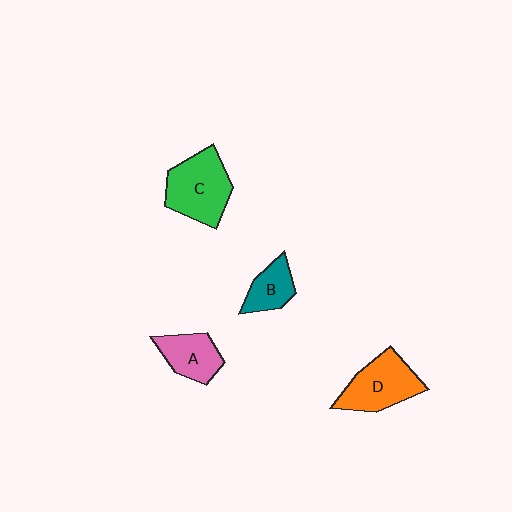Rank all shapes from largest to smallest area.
From largest to smallest: C (green), D (orange), A (pink), B (teal).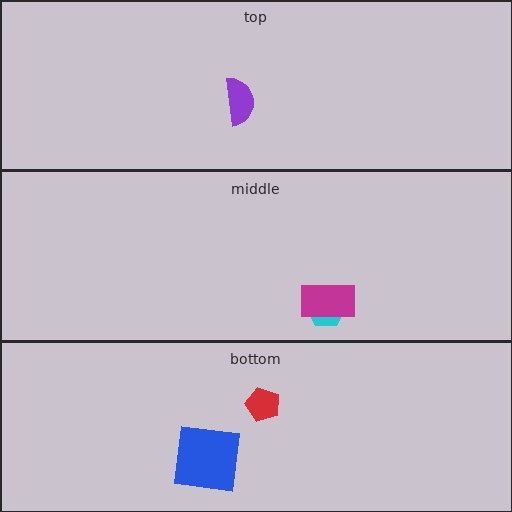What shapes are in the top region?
The purple semicircle.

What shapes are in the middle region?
The cyan hexagon, the magenta rectangle.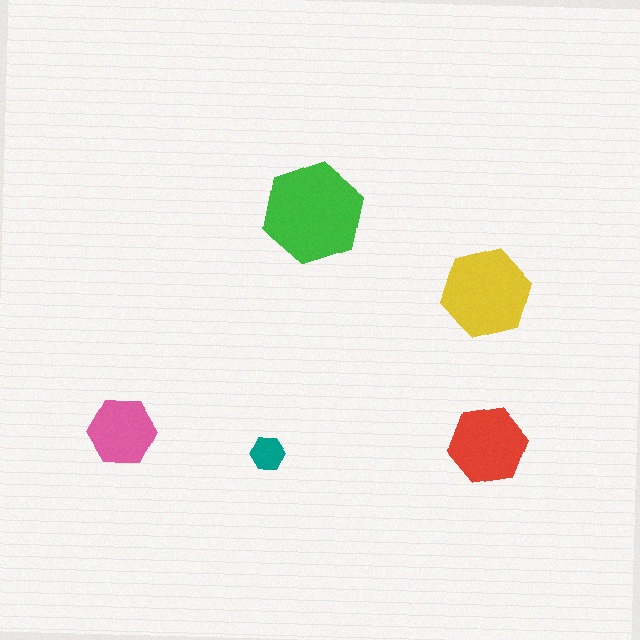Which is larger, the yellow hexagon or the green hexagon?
The green one.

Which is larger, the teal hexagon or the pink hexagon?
The pink one.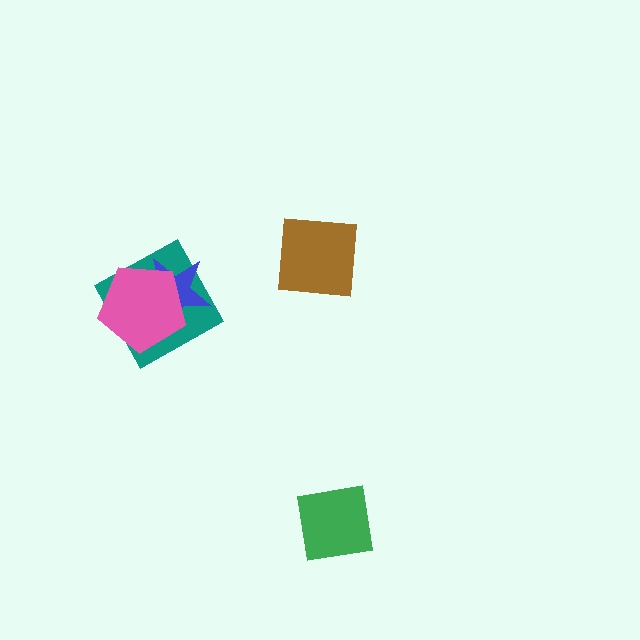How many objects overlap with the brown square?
0 objects overlap with the brown square.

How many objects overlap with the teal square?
2 objects overlap with the teal square.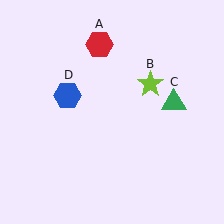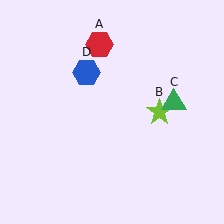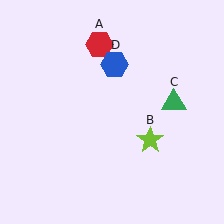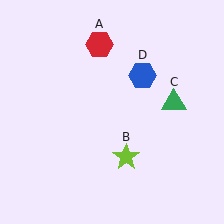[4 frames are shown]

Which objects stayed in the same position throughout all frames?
Red hexagon (object A) and green triangle (object C) remained stationary.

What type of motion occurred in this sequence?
The lime star (object B), blue hexagon (object D) rotated clockwise around the center of the scene.